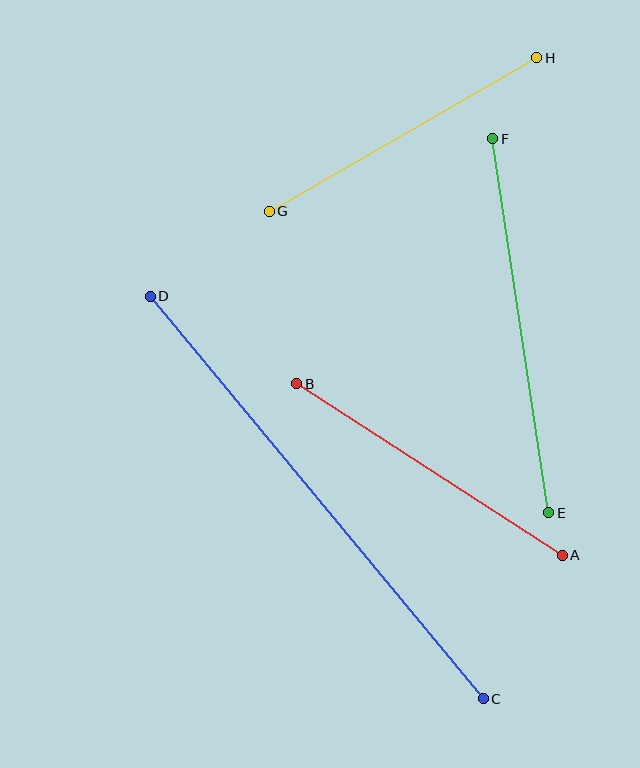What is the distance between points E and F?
The distance is approximately 378 pixels.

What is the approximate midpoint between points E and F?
The midpoint is at approximately (521, 326) pixels.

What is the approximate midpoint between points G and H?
The midpoint is at approximately (403, 135) pixels.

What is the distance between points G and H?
The distance is approximately 308 pixels.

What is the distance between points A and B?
The distance is approximately 316 pixels.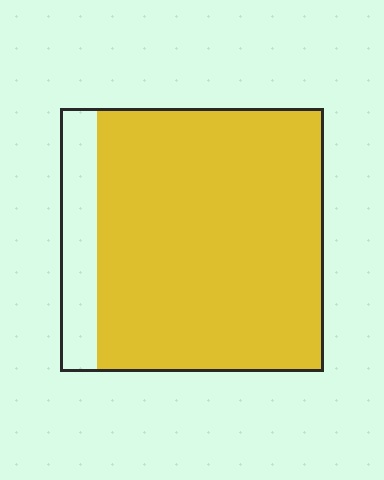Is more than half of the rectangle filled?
Yes.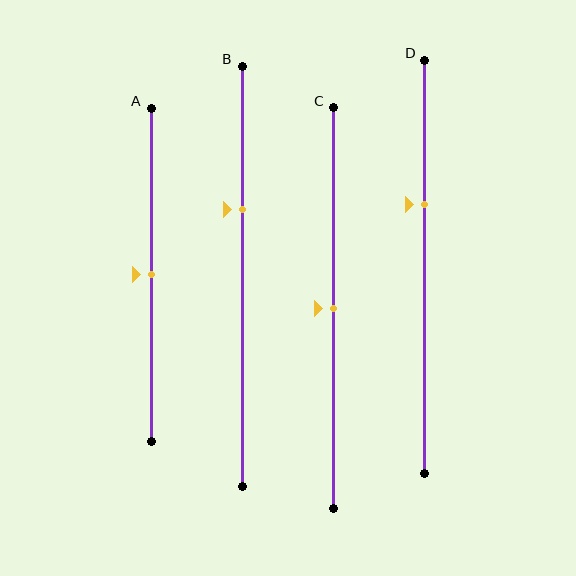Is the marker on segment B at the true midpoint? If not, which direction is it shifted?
No, the marker on segment B is shifted upward by about 16% of the segment length.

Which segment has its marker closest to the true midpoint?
Segment A has its marker closest to the true midpoint.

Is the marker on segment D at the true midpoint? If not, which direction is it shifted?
No, the marker on segment D is shifted upward by about 15% of the segment length.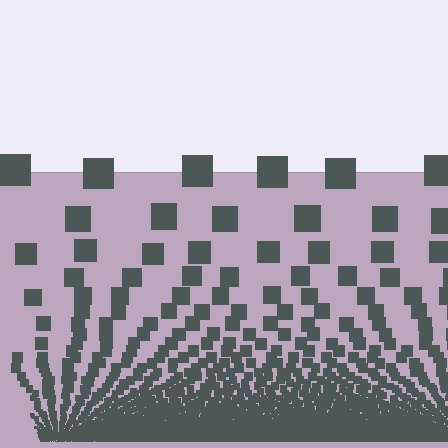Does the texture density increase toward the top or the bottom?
Density increases toward the bottom.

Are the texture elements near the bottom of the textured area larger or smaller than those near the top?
Smaller. The gradient is inverted — elements near the bottom are smaller and denser.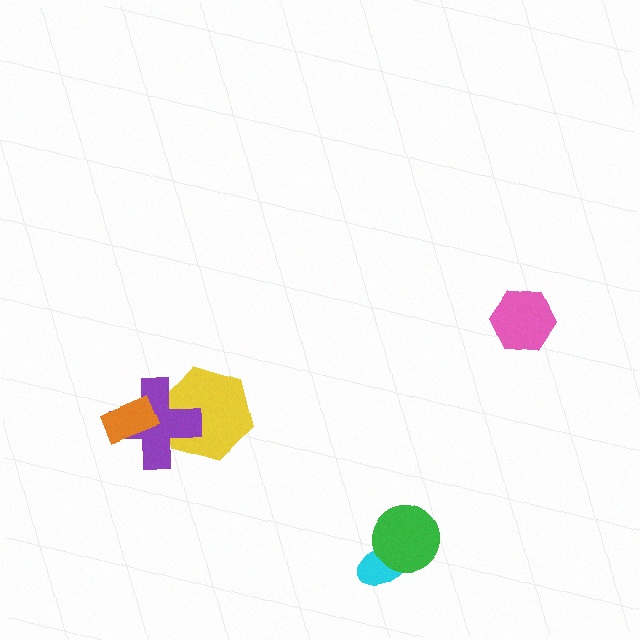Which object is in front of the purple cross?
The orange rectangle is in front of the purple cross.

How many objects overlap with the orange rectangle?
1 object overlaps with the orange rectangle.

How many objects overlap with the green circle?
1 object overlaps with the green circle.